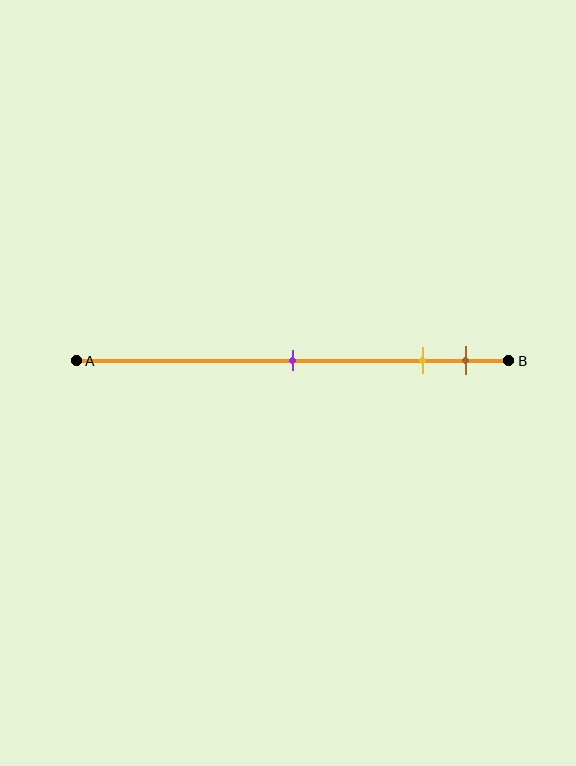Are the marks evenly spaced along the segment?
No, the marks are not evenly spaced.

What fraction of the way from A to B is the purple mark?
The purple mark is approximately 50% (0.5) of the way from A to B.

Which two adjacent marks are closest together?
The yellow and brown marks are the closest adjacent pair.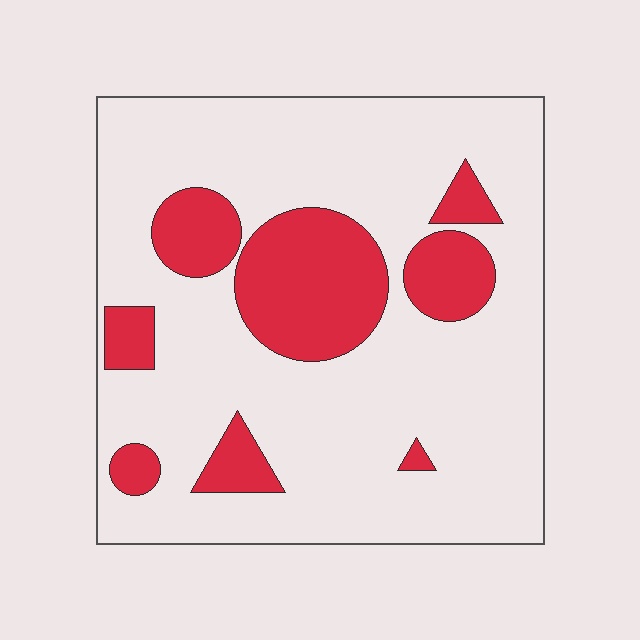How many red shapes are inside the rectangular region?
8.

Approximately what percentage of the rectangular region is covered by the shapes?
Approximately 20%.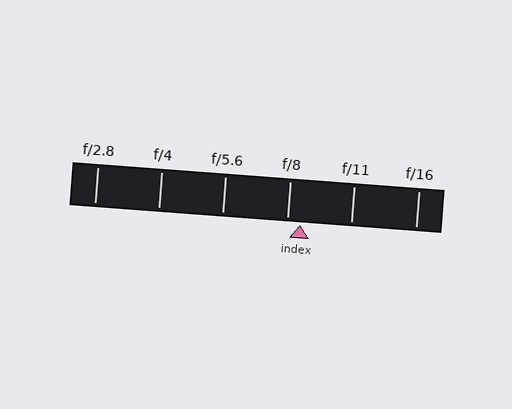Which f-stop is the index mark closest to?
The index mark is closest to f/8.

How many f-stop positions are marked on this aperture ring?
There are 6 f-stop positions marked.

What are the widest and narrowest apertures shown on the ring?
The widest aperture shown is f/2.8 and the narrowest is f/16.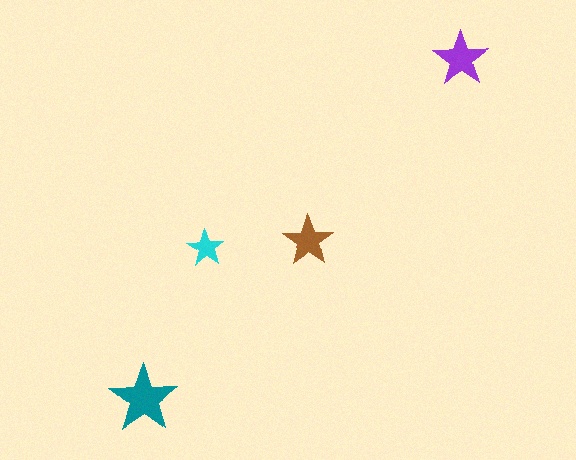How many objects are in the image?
There are 4 objects in the image.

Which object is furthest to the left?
The teal star is leftmost.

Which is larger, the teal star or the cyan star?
The teal one.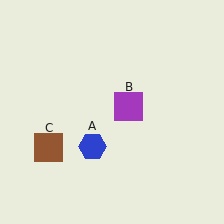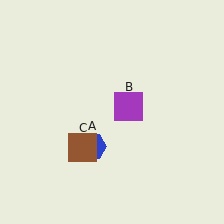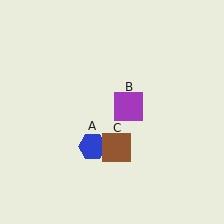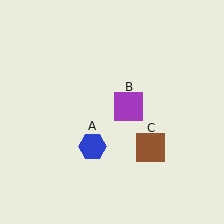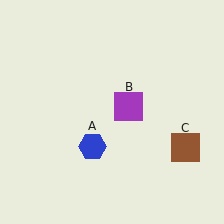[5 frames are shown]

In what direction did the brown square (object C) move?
The brown square (object C) moved right.